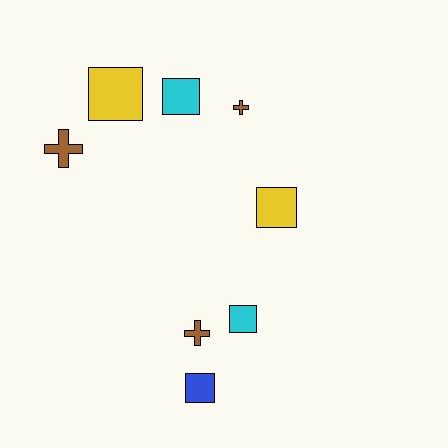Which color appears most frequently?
Brown, with 3 objects.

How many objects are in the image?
There are 8 objects.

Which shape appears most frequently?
Square, with 5 objects.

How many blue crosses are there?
There are no blue crosses.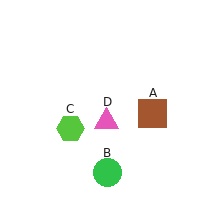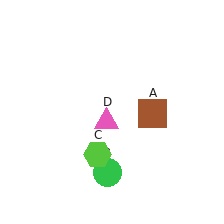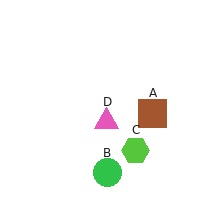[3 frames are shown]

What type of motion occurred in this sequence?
The lime hexagon (object C) rotated counterclockwise around the center of the scene.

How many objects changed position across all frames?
1 object changed position: lime hexagon (object C).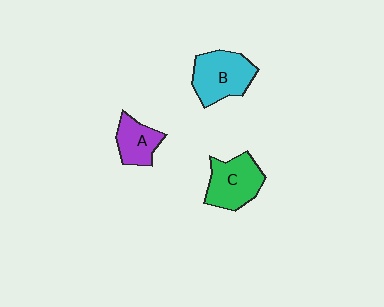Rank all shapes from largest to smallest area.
From largest to smallest: B (cyan), C (green), A (purple).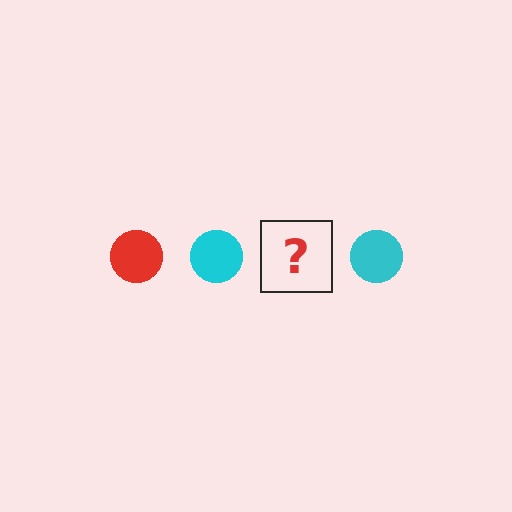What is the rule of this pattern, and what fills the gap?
The rule is that the pattern cycles through red, cyan circles. The gap should be filled with a red circle.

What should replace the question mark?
The question mark should be replaced with a red circle.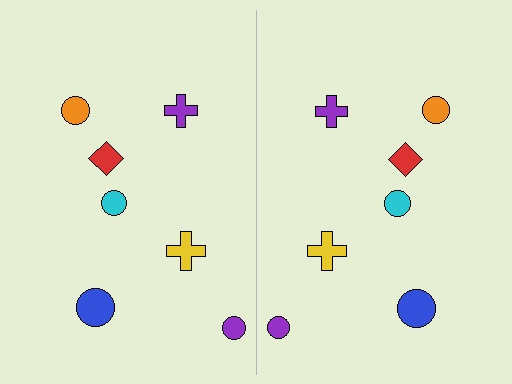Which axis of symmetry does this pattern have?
The pattern has a vertical axis of symmetry running through the center of the image.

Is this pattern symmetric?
Yes, this pattern has bilateral (reflection) symmetry.